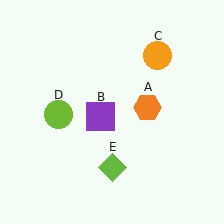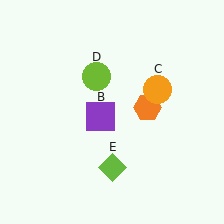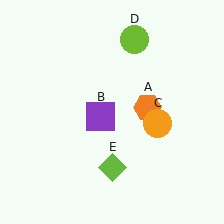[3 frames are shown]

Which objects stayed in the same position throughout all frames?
Orange hexagon (object A) and purple square (object B) and lime diamond (object E) remained stationary.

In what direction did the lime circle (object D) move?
The lime circle (object D) moved up and to the right.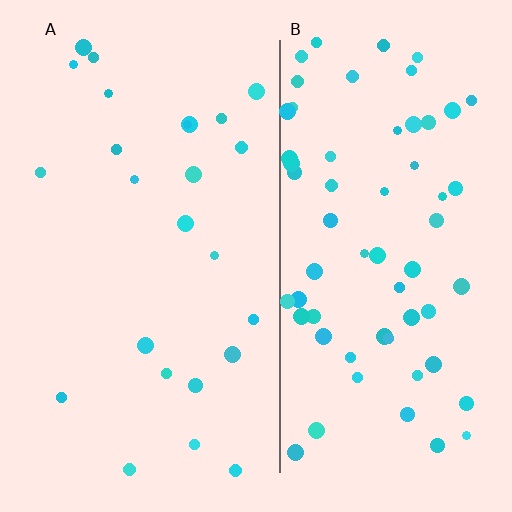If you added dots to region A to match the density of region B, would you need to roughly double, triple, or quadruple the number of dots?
Approximately triple.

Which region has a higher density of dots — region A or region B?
B (the right).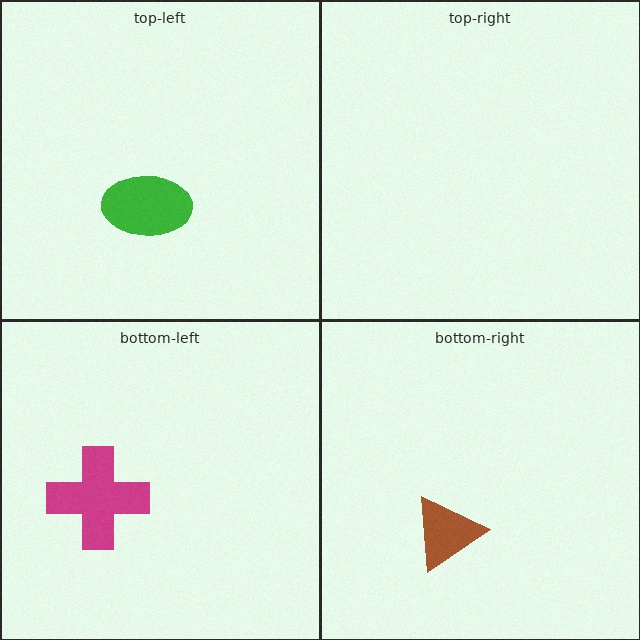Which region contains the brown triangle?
The bottom-right region.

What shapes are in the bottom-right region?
The brown triangle.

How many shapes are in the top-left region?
1.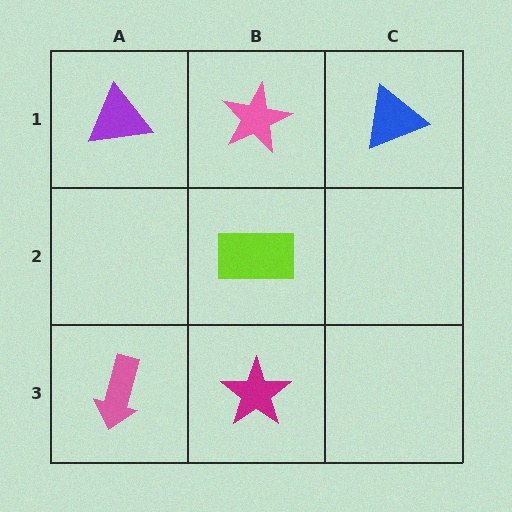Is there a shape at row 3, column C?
No, that cell is empty.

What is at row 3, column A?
A pink arrow.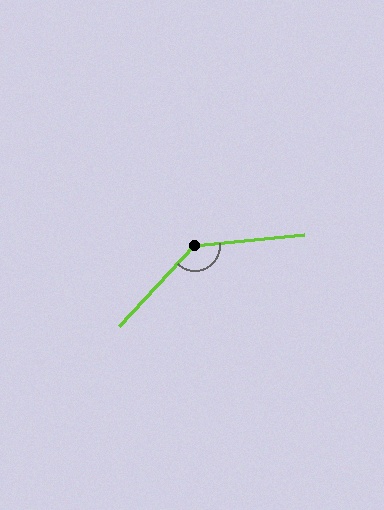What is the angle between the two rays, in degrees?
Approximately 139 degrees.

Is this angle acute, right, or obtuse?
It is obtuse.